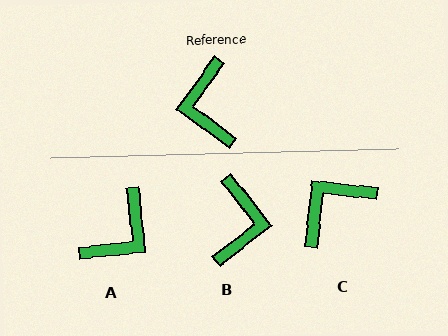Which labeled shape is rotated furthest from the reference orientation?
B, about 164 degrees away.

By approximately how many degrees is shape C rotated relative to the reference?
Approximately 60 degrees clockwise.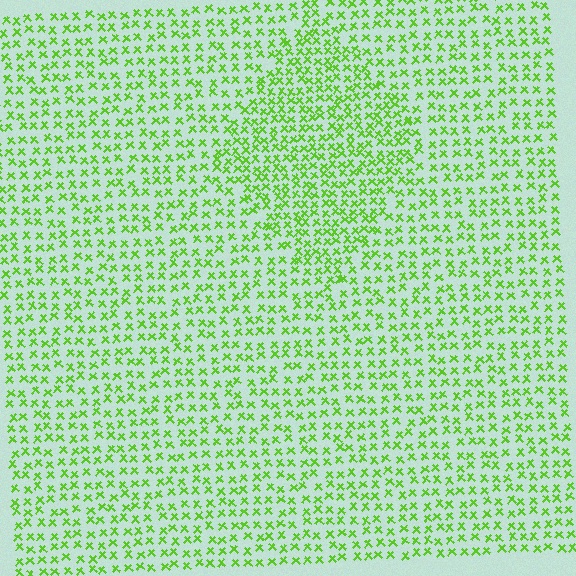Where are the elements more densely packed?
The elements are more densely packed inside the diamond boundary.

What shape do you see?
I see a diamond.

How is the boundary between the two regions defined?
The boundary is defined by a change in element density (approximately 1.6x ratio). All elements are the same color, size, and shape.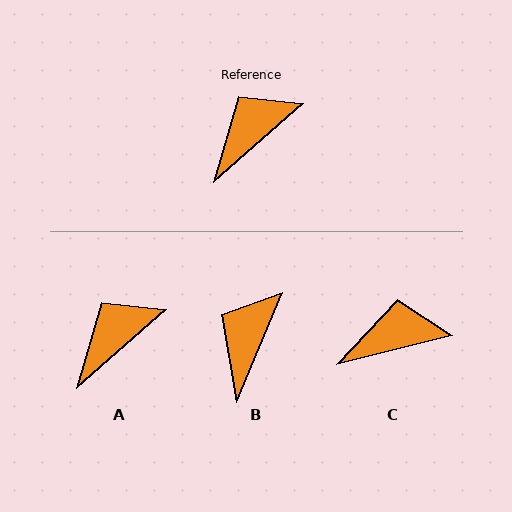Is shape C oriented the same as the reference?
No, it is off by about 27 degrees.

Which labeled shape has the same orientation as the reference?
A.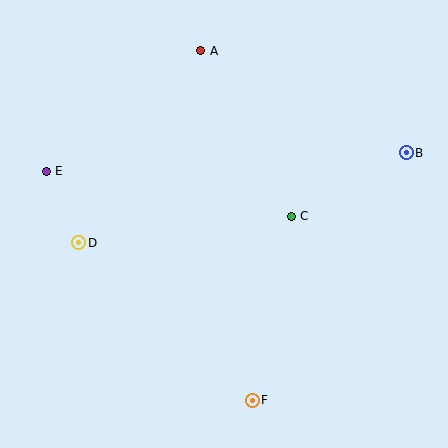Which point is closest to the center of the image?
Point C at (291, 216) is closest to the center.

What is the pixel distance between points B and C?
The distance between B and C is 132 pixels.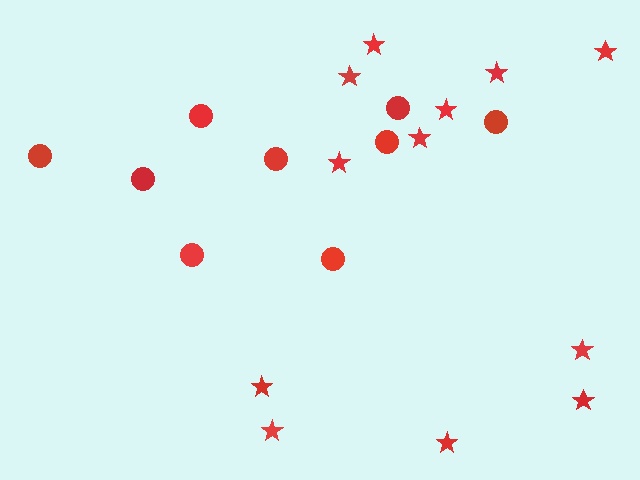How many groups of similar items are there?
There are 2 groups: one group of stars (12) and one group of circles (9).